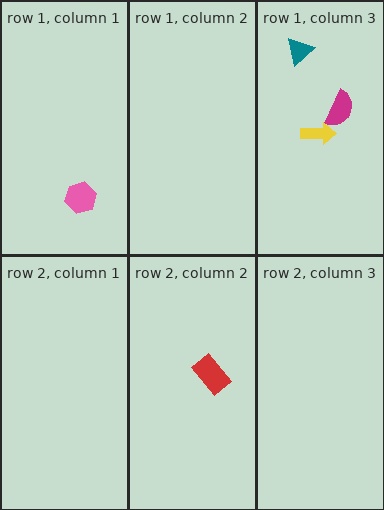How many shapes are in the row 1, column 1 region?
1.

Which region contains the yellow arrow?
The row 1, column 3 region.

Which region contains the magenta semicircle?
The row 1, column 3 region.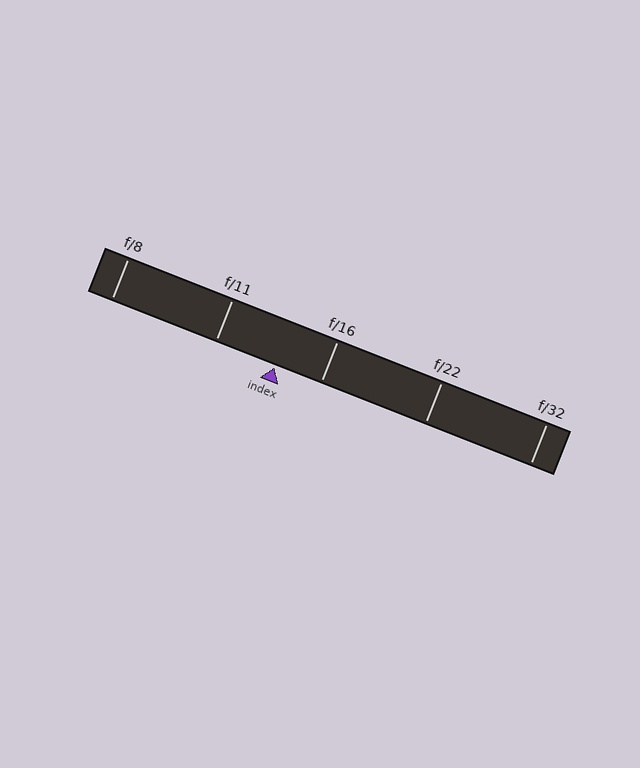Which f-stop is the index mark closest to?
The index mark is closest to f/16.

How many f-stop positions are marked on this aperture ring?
There are 5 f-stop positions marked.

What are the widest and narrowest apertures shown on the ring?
The widest aperture shown is f/8 and the narrowest is f/32.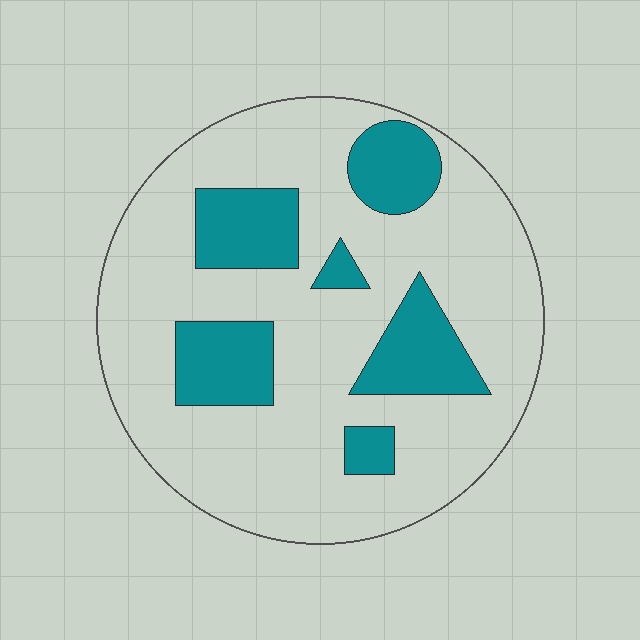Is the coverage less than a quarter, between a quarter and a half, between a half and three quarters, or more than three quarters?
Less than a quarter.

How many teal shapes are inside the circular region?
6.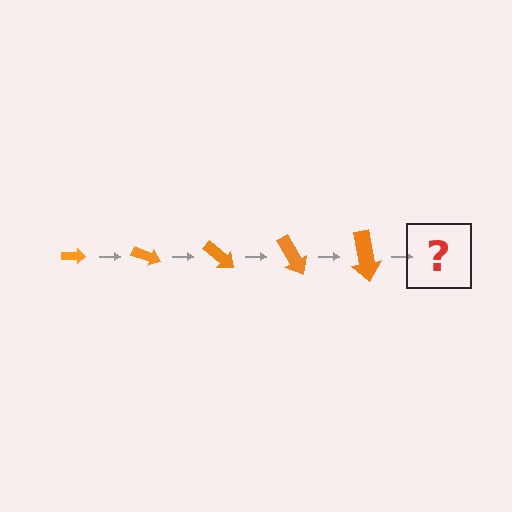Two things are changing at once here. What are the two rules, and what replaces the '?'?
The two rules are that the arrow grows larger each step and it rotates 20 degrees each step. The '?' should be an arrow, larger than the previous one and rotated 100 degrees from the start.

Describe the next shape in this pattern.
It should be an arrow, larger than the previous one and rotated 100 degrees from the start.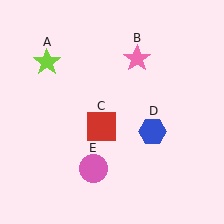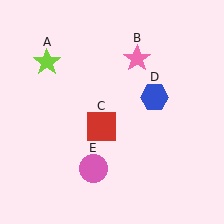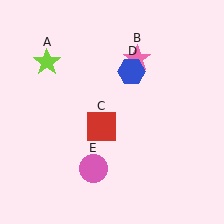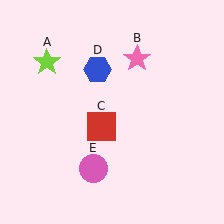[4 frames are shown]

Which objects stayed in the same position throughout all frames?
Lime star (object A) and pink star (object B) and red square (object C) and pink circle (object E) remained stationary.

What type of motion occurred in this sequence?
The blue hexagon (object D) rotated counterclockwise around the center of the scene.